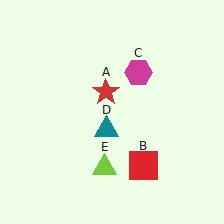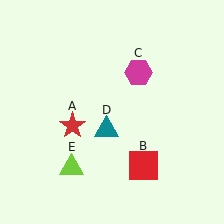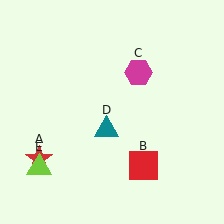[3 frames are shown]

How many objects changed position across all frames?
2 objects changed position: red star (object A), lime triangle (object E).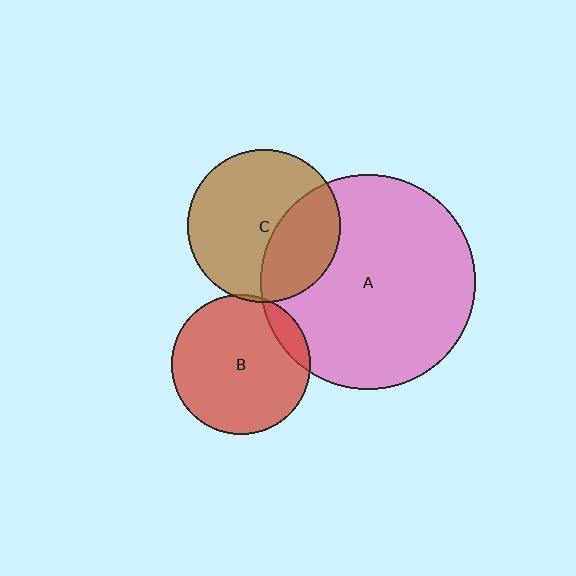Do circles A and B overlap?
Yes.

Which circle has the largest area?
Circle A (pink).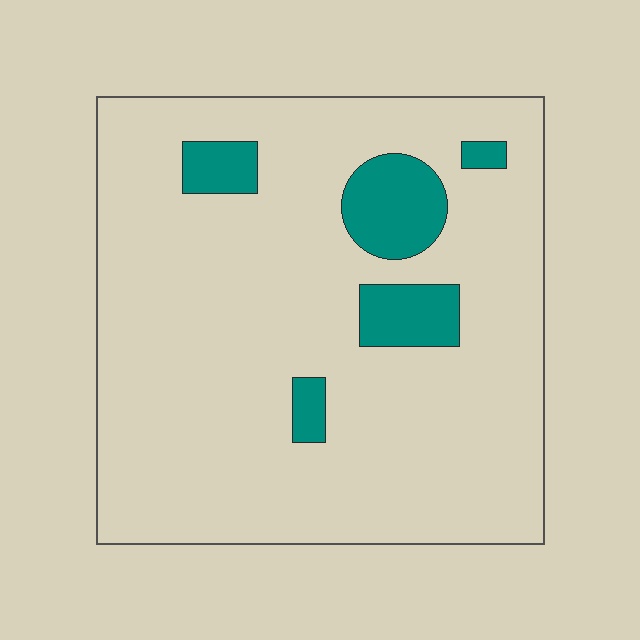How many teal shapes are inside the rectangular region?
5.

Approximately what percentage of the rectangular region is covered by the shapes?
Approximately 10%.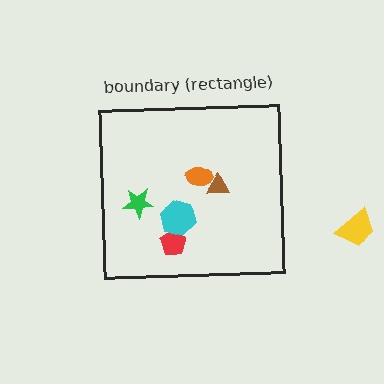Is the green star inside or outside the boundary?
Inside.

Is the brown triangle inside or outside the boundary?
Inside.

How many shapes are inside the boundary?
5 inside, 1 outside.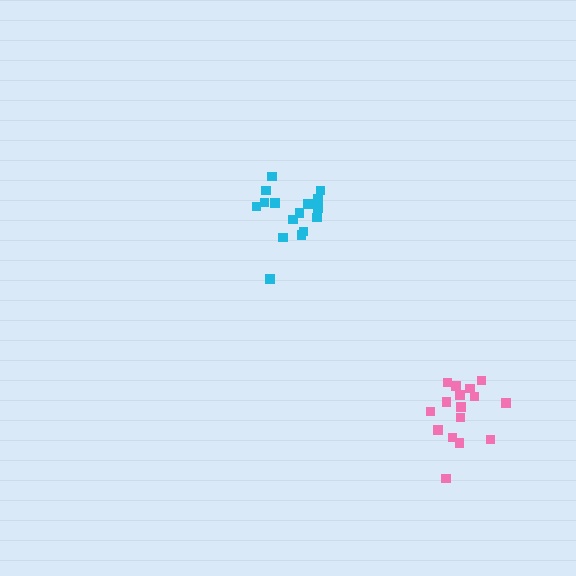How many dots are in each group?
Group 1: 17 dots, Group 2: 17 dots (34 total).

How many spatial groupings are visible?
There are 2 spatial groupings.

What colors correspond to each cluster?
The clusters are colored: cyan, pink.